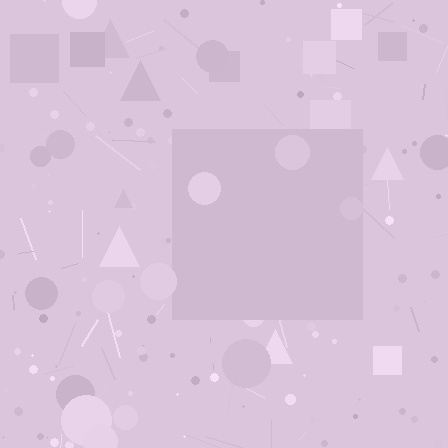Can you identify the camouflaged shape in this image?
The camouflaged shape is a square.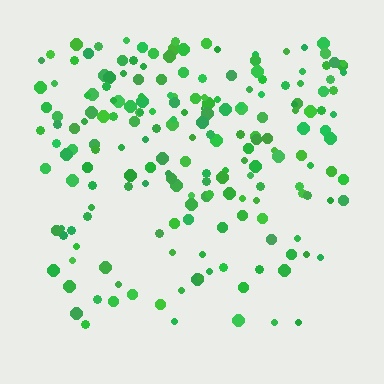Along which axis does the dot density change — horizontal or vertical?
Vertical.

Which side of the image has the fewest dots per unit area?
The bottom.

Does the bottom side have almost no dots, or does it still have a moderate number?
Still a moderate number, just noticeably fewer than the top.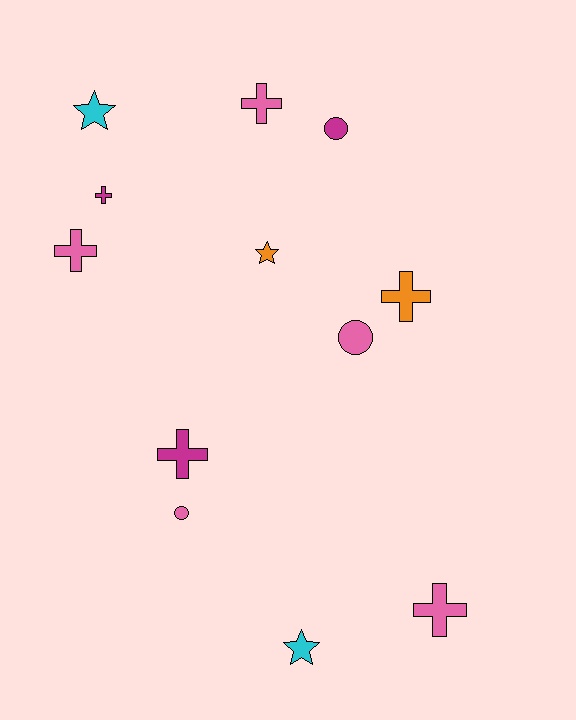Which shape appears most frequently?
Cross, with 6 objects.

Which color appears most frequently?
Pink, with 5 objects.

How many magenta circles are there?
There is 1 magenta circle.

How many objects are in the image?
There are 12 objects.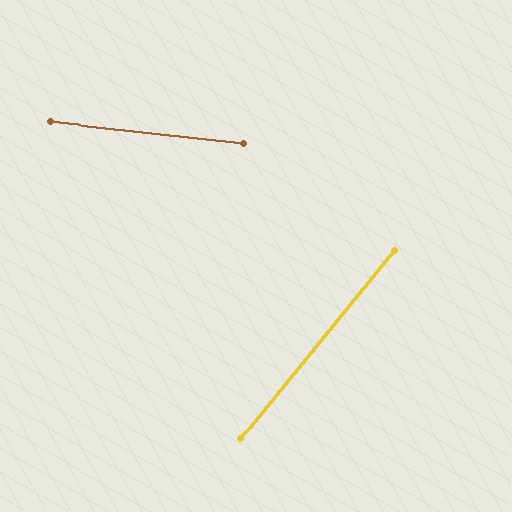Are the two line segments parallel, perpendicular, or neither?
Neither parallel nor perpendicular — they differ by about 57°.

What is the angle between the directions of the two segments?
Approximately 57 degrees.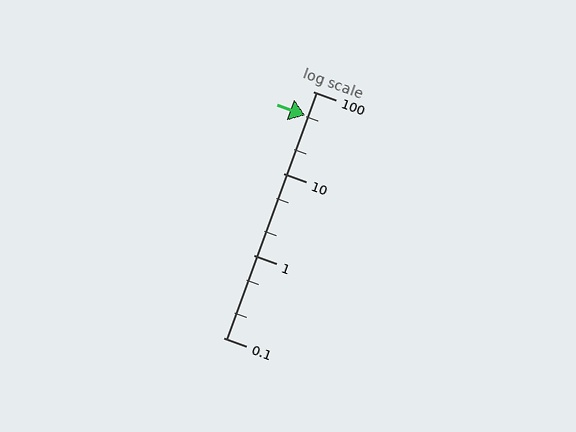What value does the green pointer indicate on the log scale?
The pointer indicates approximately 51.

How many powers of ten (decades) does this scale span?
The scale spans 3 decades, from 0.1 to 100.